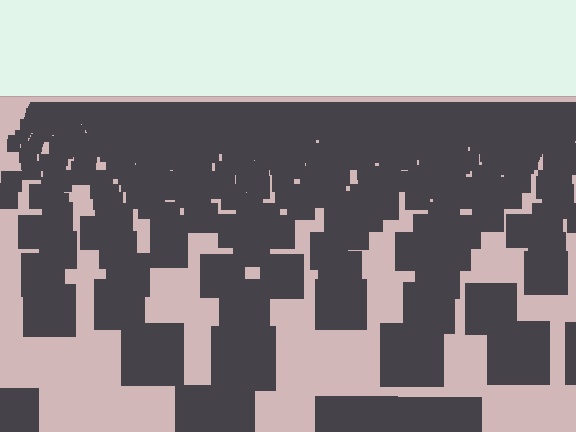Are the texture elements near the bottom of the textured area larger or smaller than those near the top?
Larger. Near the bottom, elements are closer to the viewer and appear at a bigger on-screen size.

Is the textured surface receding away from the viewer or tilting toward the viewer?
The surface is receding away from the viewer. Texture elements get smaller and denser toward the top.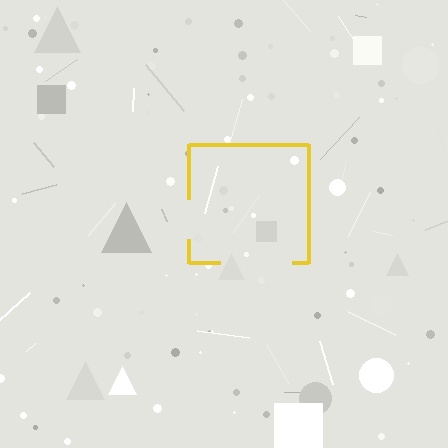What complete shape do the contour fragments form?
The contour fragments form a square.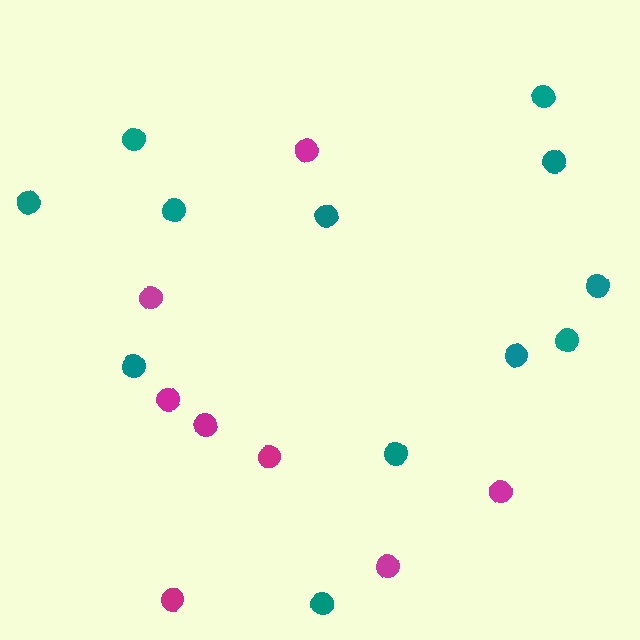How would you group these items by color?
There are 2 groups: one group of teal circles (12) and one group of magenta circles (8).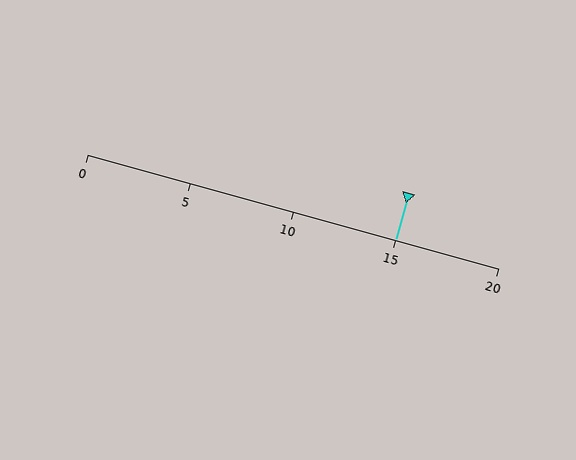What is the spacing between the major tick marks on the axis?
The major ticks are spaced 5 apart.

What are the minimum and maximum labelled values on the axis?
The axis runs from 0 to 20.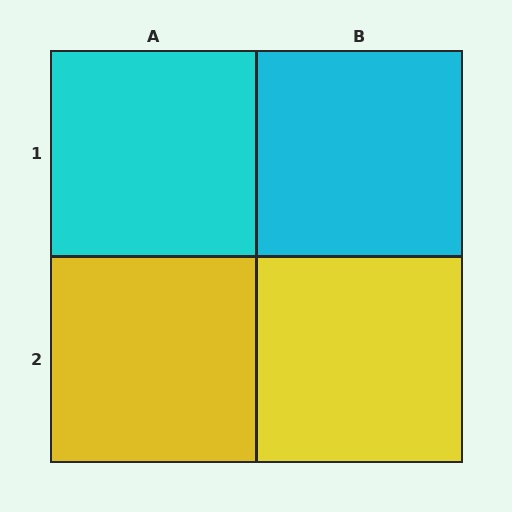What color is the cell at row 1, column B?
Cyan.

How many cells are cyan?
2 cells are cyan.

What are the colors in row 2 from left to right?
Yellow, yellow.